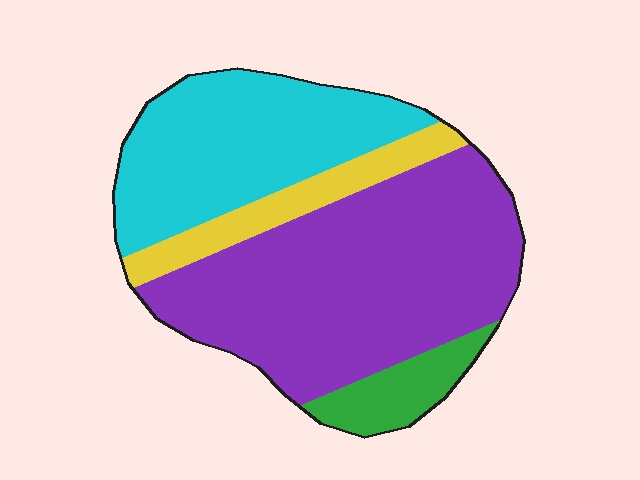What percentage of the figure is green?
Green covers about 10% of the figure.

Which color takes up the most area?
Purple, at roughly 50%.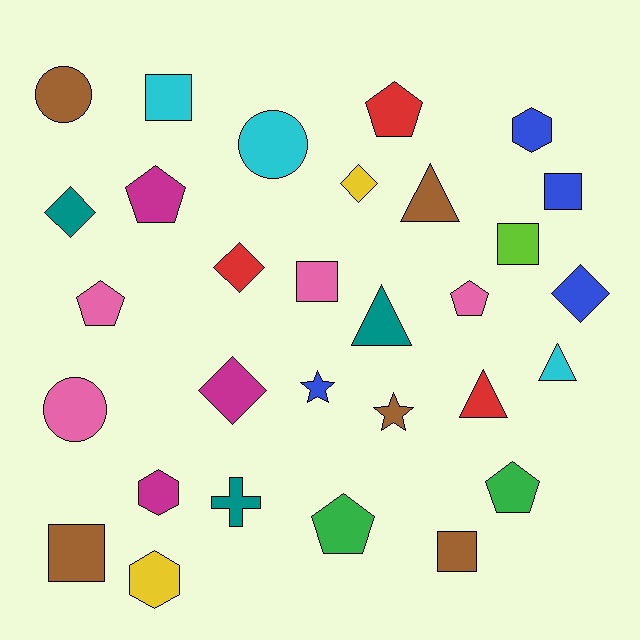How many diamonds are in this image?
There are 5 diamonds.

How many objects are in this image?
There are 30 objects.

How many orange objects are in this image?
There are no orange objects.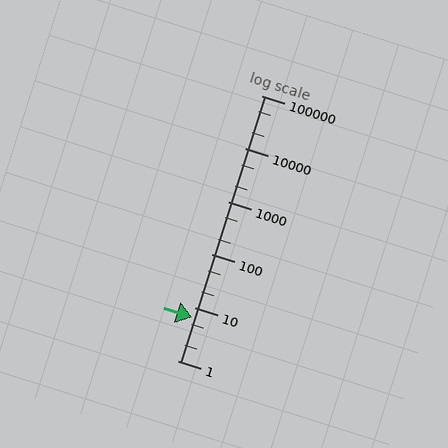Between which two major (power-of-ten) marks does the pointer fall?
The pointer is between 1 and 10.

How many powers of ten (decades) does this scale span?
The scale spans 5 decades, from 1 to 100000.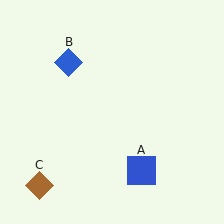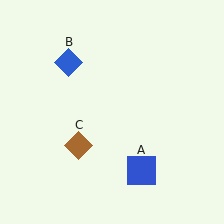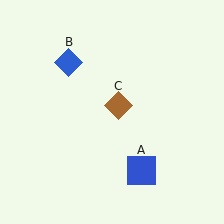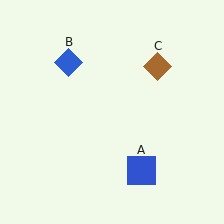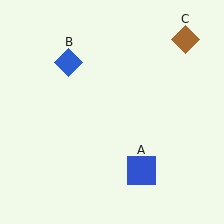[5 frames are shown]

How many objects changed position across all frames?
1 object changed position: brown diamond (object C).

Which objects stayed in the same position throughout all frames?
Blue square (object A) and blue diamond (object B) remained stationary.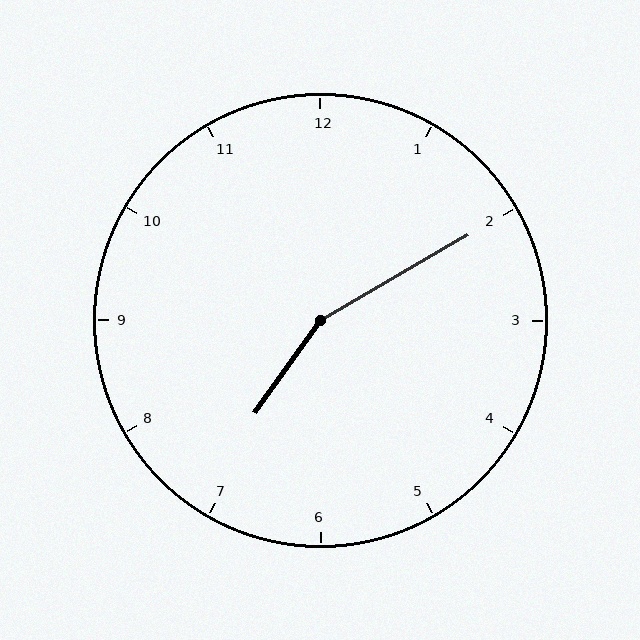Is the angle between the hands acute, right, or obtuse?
It is obtuse.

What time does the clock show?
7:10.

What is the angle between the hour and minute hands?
Approximately 155 degrees.